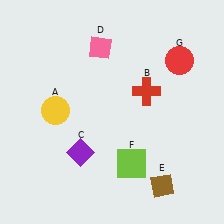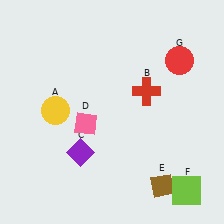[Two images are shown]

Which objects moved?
The objects that moved are: the pink diamond (D), the lime square (F).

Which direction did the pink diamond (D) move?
The pink diamond (D) moved down.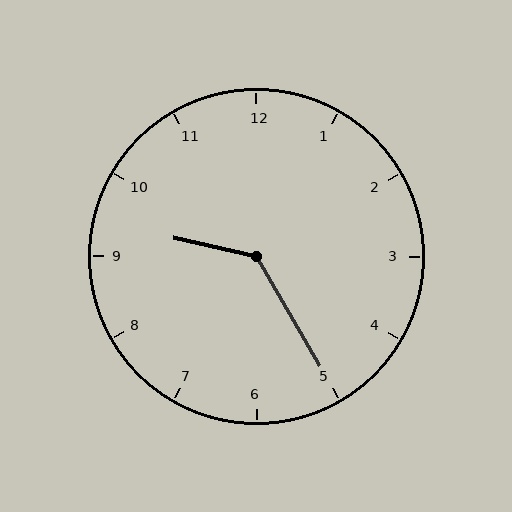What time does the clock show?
9:25.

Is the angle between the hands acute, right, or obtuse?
It is obtuse.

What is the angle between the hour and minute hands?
Approximately 132 degrees.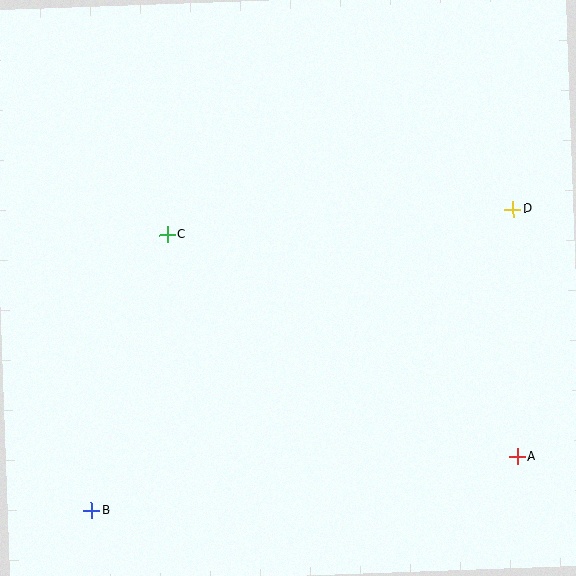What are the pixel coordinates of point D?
Point D is at (513, 209).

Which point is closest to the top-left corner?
Point C is closest to the top-left corner.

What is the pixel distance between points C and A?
The distance between C and A is 415 pixels.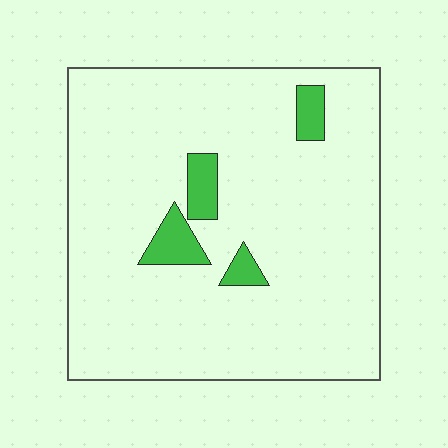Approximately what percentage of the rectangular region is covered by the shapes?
Approximately 5%.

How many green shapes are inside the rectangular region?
4.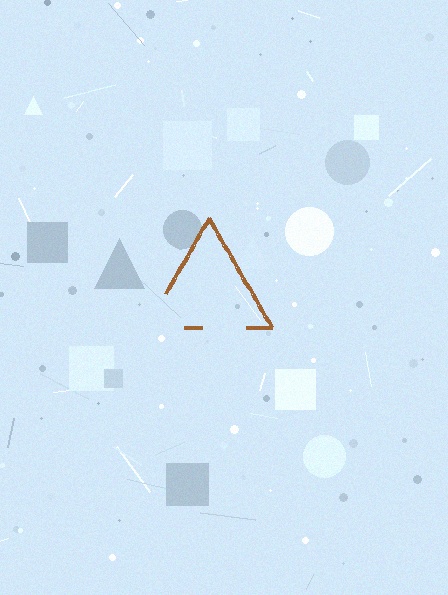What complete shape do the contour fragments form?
The contour fragments form a triangle.